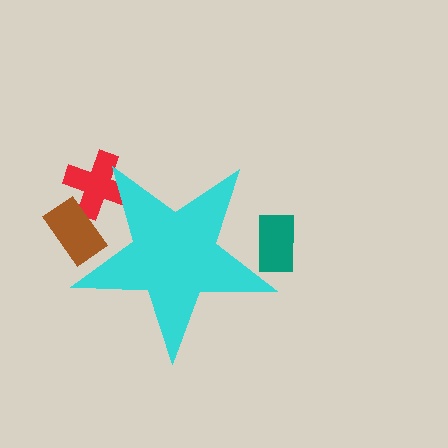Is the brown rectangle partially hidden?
Yes, the brown rectangle is partially hidden behind the cyan star.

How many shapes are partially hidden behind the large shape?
3 shapes are partially hidden.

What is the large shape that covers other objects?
A cyan star.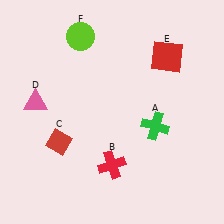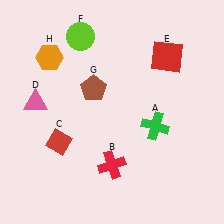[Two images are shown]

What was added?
A brown pentagon (G), an orange hexagon (H) were added in Image 2.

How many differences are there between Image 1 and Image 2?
There are 2 differences between the two images.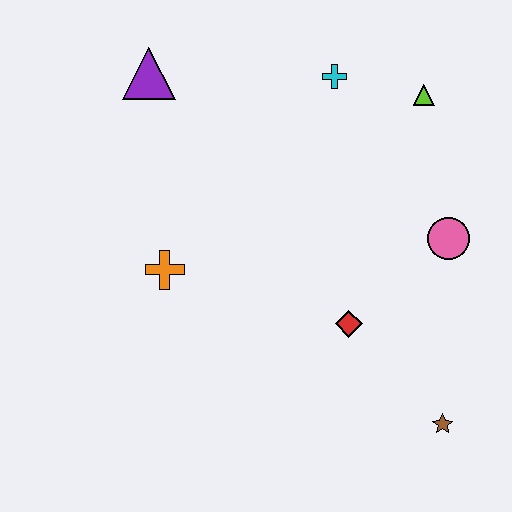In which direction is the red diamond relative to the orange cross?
The red diamond is to the right of the orange cross.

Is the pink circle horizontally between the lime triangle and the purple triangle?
No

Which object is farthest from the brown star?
The purple triangle is farthest from the brown star.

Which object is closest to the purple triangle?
The cyan cross is closest to the purple triangle.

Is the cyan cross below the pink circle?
No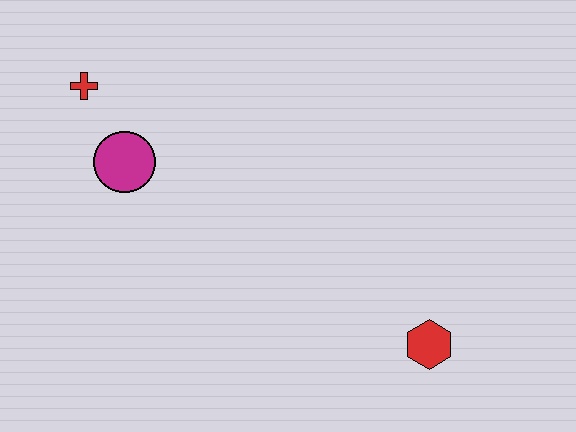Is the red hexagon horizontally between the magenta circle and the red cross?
No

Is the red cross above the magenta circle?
Yes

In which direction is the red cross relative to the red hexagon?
The red cross is to the left of the red hexagon.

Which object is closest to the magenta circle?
The red cross is closest to the magenta circle.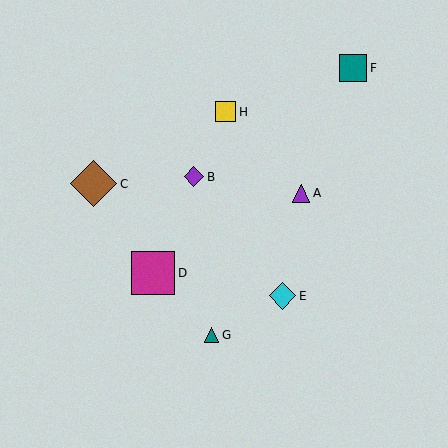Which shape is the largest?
The brown diamond (labeled C) is the largest.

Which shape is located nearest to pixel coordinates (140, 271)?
The magenta square (labeled D) at (153, 273) is nearest to that location.